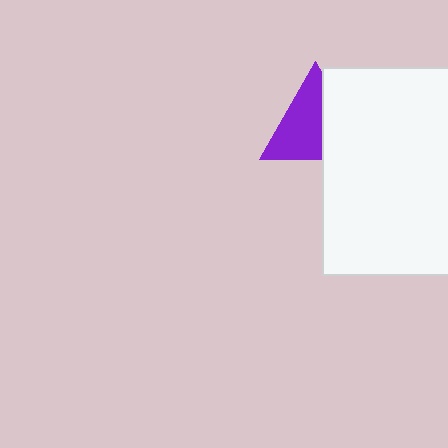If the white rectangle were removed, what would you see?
You would see the complete purple triangle.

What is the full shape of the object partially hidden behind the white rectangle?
The partially hidden object is a purple triangle.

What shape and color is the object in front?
The object in front is a white rectangle.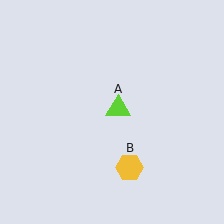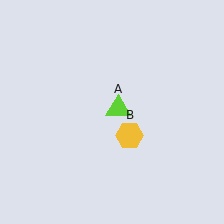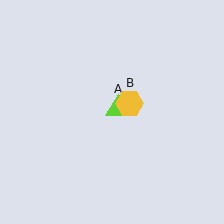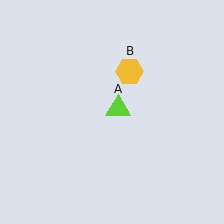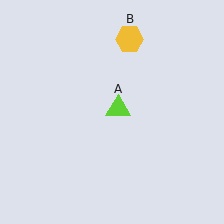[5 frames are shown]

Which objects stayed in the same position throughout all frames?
Lime triangle (object A) remained stationary.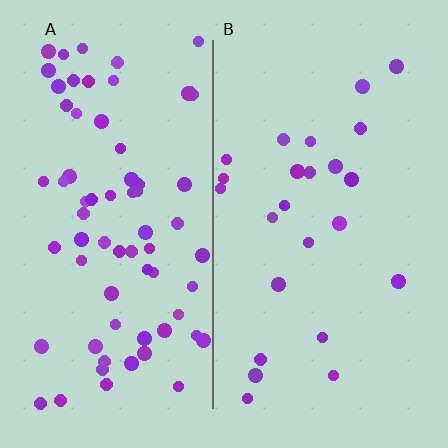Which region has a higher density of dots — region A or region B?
A (the left).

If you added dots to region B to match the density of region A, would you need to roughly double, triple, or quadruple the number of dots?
Approximately triple.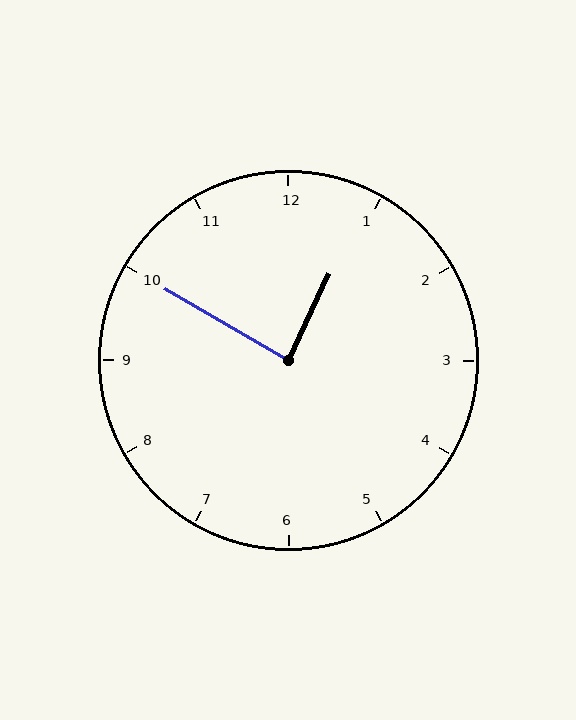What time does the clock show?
12:50.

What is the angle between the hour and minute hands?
Approximately 85 degrees.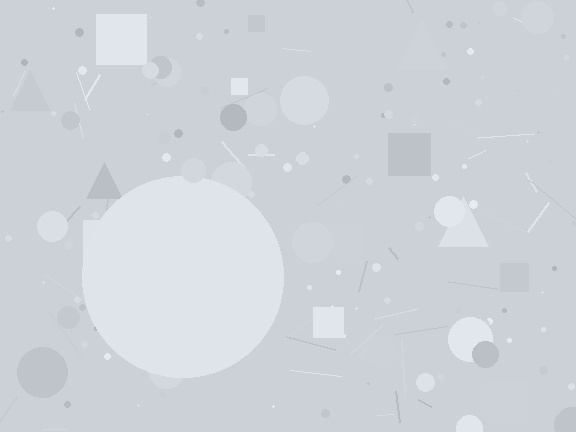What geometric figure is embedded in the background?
A circle is embedded in the background.